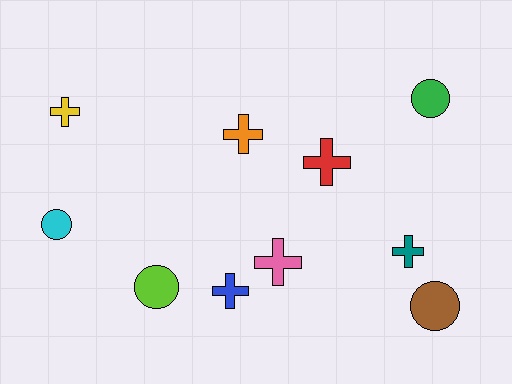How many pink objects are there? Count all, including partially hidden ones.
There is 1 pink object.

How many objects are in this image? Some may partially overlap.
There are 10 objects.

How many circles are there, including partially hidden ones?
There are 4 circles.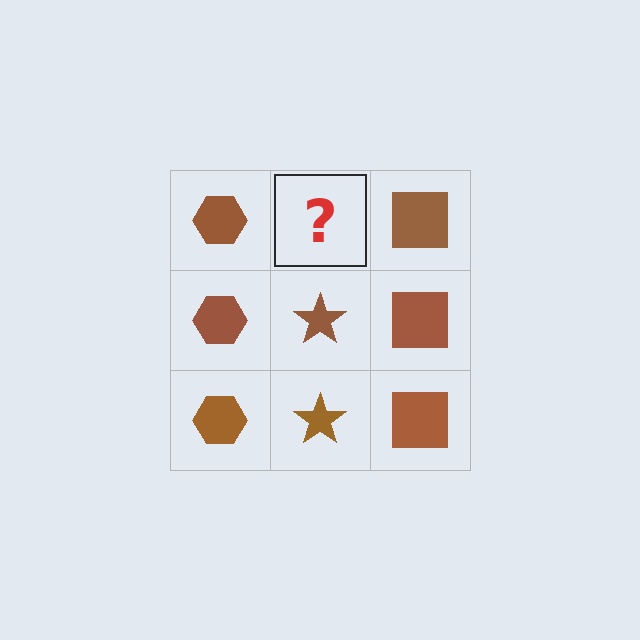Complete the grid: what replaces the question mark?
The question mark should be replaced with a brown star.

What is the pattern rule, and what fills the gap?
The rule is that each column has a consistent shape. The gap should be filled with a brown star.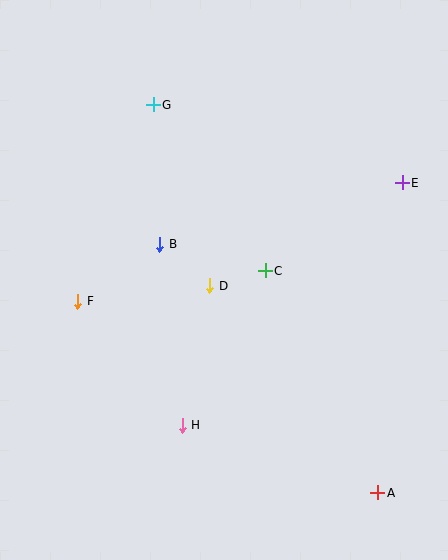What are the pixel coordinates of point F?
Point F is at (78, 301).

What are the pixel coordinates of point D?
Point D is at (210, 286).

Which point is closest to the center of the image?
Point D at (210, 286) is closest to the center.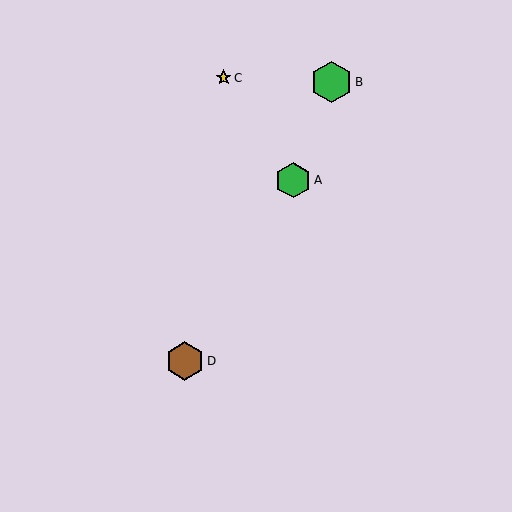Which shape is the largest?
The green hexagon (labeled B) is the largest.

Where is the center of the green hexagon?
The center of the green hexagon is at (331, 82).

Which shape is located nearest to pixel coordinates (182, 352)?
The brown hexagon (labeled D) at (185, 361) is nearest to that location.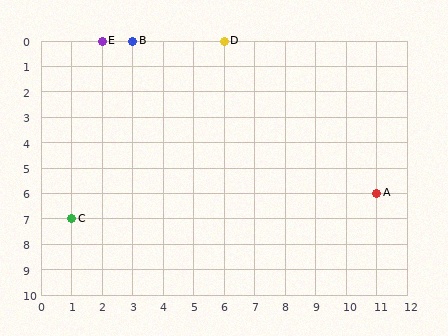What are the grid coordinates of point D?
Point D is at grid coordinates (6, 0).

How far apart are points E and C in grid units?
Points E and C are 1 column and 7 rows apart (about 7.1 grid units diagonally).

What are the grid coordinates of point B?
Point B is at grid coordinates (3, 0).